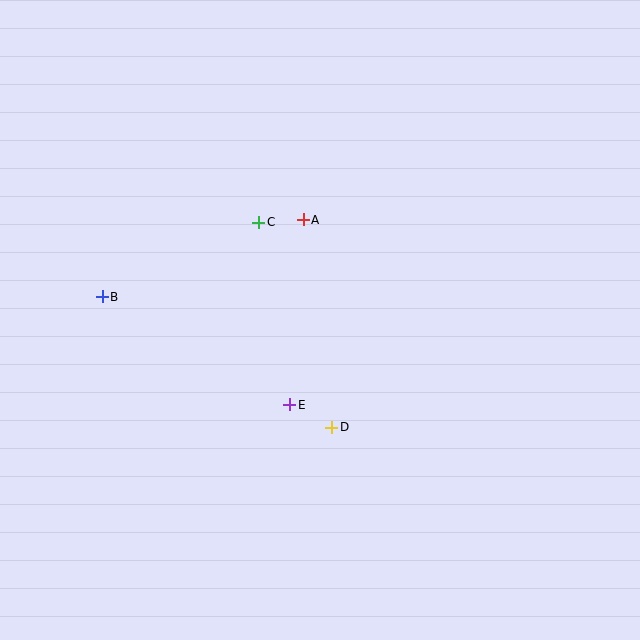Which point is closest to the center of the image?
Point E at (290, 405) is closest to the center.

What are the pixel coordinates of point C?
Point C is at (259, 222).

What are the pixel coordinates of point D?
Point D is at (332, 427).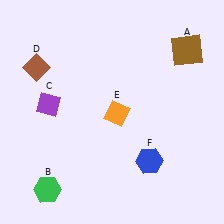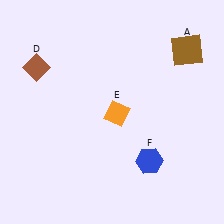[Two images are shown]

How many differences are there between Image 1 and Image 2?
There are 2 differences between the two images.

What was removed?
The purple diamond (C), the green hexagon (B) were removed in Image 2.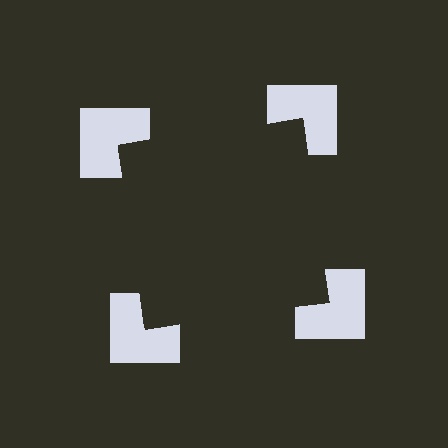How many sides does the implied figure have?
4 sides.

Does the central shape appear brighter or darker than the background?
It typically appears slightly darker than the background, even though no actual brightness change is drawn.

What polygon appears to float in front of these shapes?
An illusory square — its edges are inferred from the aligned wedge cuts in the notched squares, not physically drawn.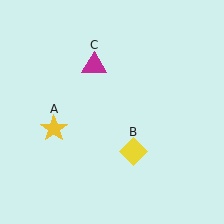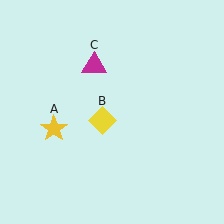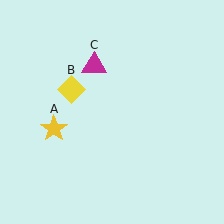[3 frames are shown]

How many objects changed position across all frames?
1 object changed position: yellow diamond (object B).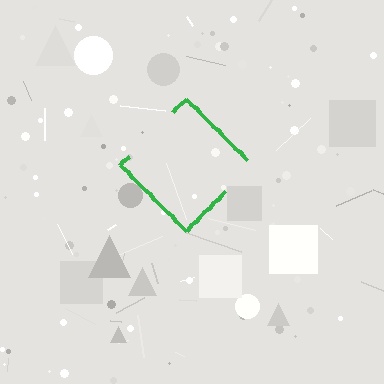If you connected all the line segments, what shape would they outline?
They would outline a diamond.